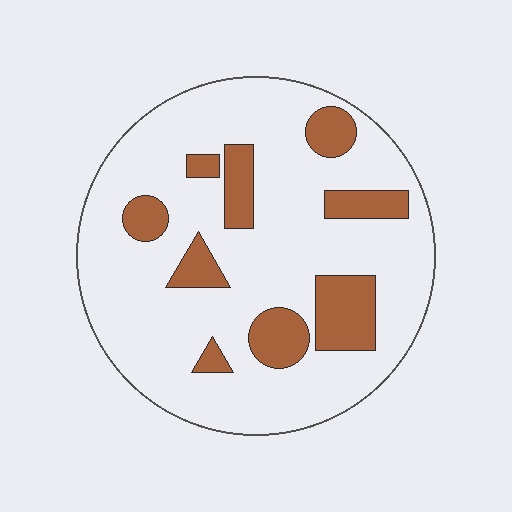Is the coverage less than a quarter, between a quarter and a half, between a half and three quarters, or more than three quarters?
Less than a quarter.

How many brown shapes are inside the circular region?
9.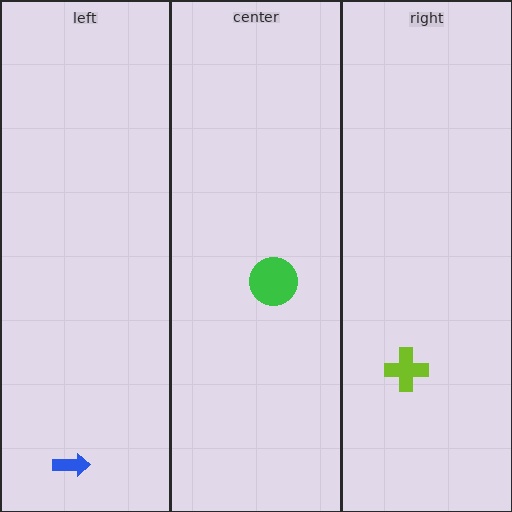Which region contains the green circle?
The center region.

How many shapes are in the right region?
1.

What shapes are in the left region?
The blue arrow.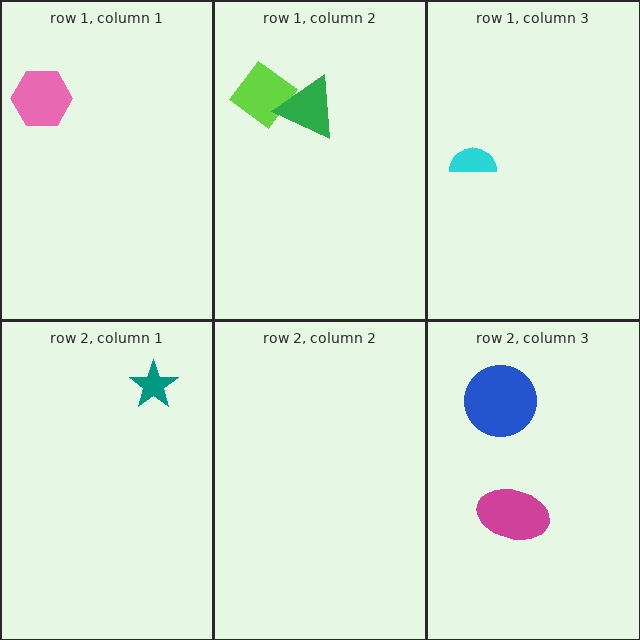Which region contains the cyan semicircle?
The row 1, column 3 region.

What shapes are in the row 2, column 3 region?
The magenta ellipse, the blue circle.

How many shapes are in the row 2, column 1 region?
1.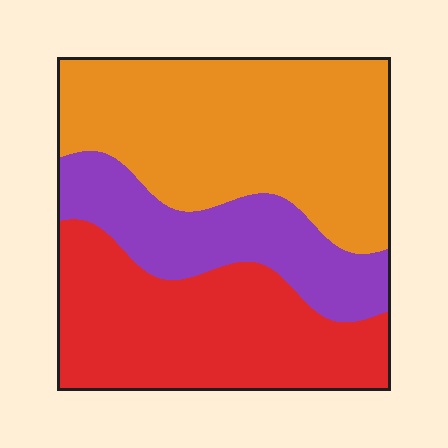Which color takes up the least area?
Purple, at roughly 20%.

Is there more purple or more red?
Red.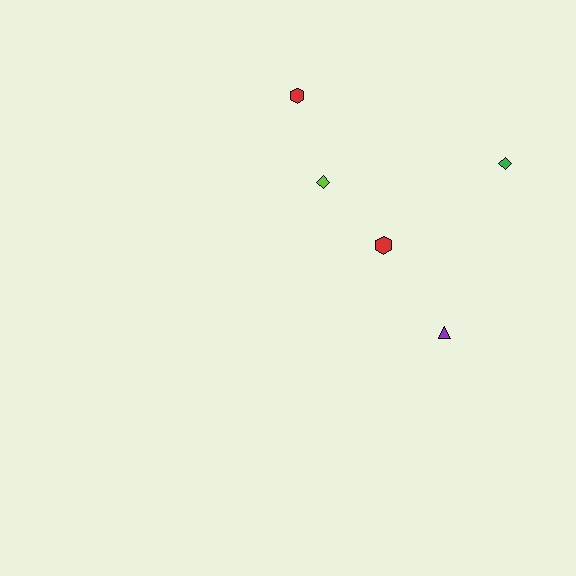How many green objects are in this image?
There is 1 green object.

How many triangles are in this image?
There is 1 triangle.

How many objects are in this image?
There are 5 objects.